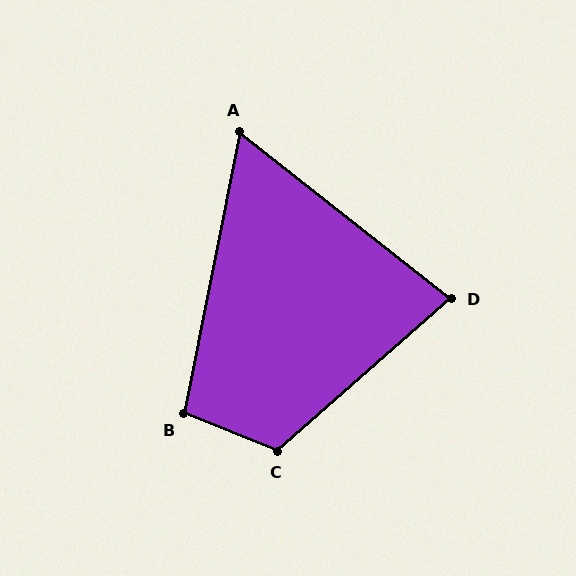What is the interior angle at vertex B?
Approximately 100 degrees (obtuse).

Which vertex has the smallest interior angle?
A, at approximately 63 degrees.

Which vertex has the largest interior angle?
C, at approximately 117 degrees.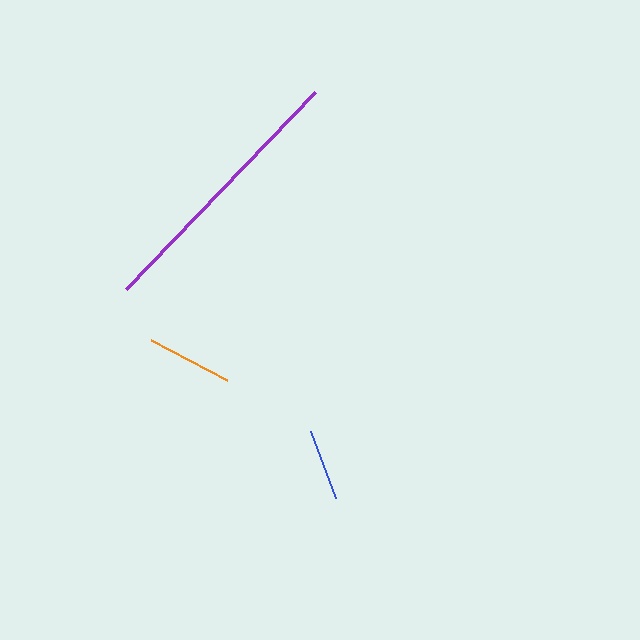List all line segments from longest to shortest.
From longest to shortest: purple, orange, blue.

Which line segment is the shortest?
The blue line is the shortest at approximately 71 pixels.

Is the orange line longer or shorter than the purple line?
The purple line is longer than the orange line.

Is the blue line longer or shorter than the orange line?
The orange line is longer than the blue line.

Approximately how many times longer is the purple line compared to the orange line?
The purple line is approximately 3.2 times the length of the orange line.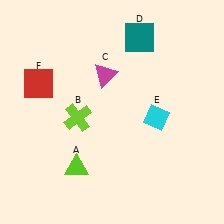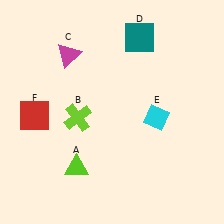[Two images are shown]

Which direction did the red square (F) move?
The red square (F) moved down.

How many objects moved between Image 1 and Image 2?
2 objects moved between the two images.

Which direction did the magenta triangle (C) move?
The magenta triangle (C) moved left.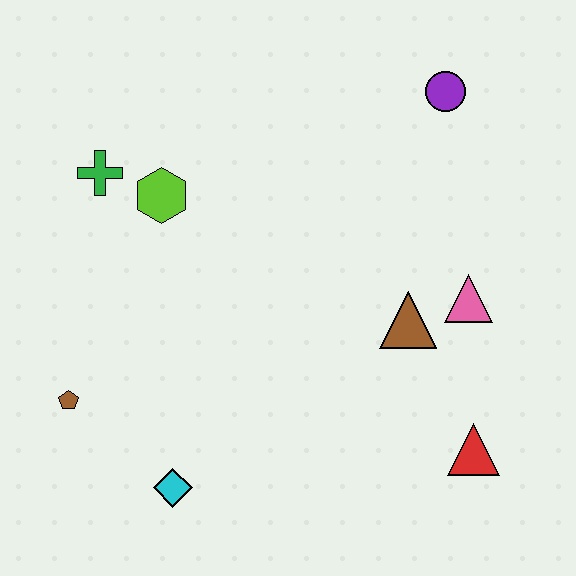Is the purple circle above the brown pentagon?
Yes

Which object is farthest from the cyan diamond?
The purple circle is farthest from the cyan diamond.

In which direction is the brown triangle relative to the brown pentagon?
The brown triangle is to the right of the brown pentagon.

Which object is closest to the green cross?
The lime hexagon is closest to the green cross.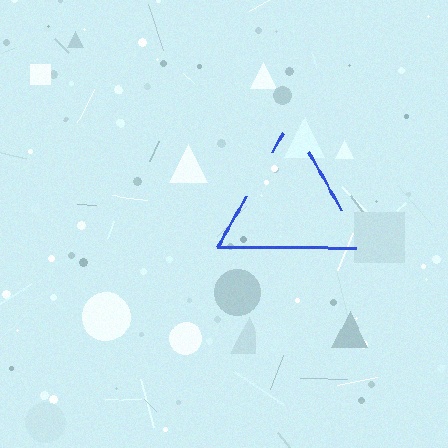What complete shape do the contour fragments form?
The contour fragments form a triangle.